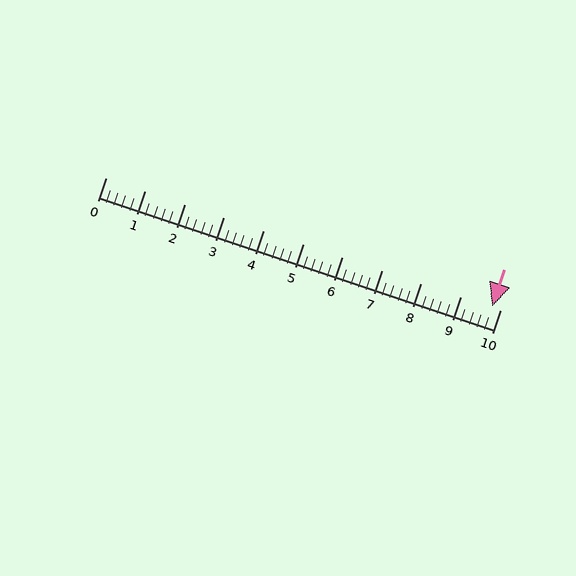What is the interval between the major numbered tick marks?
The major tick marks are spaced 1 units apart.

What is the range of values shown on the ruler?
The ruler shows values from 0 to 10.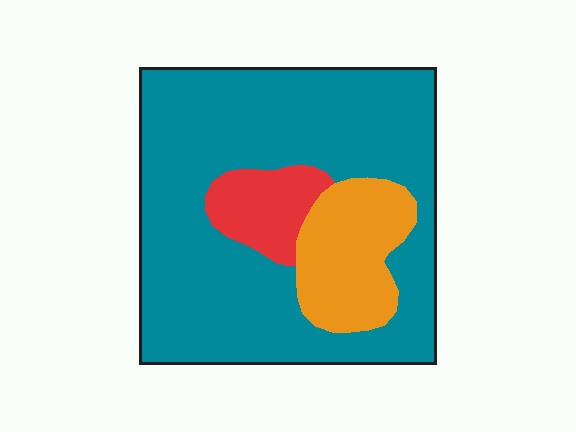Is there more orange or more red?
Orange.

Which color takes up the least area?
Red, at roughly 10%.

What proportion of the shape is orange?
Orange covers roughly 15% of the shape.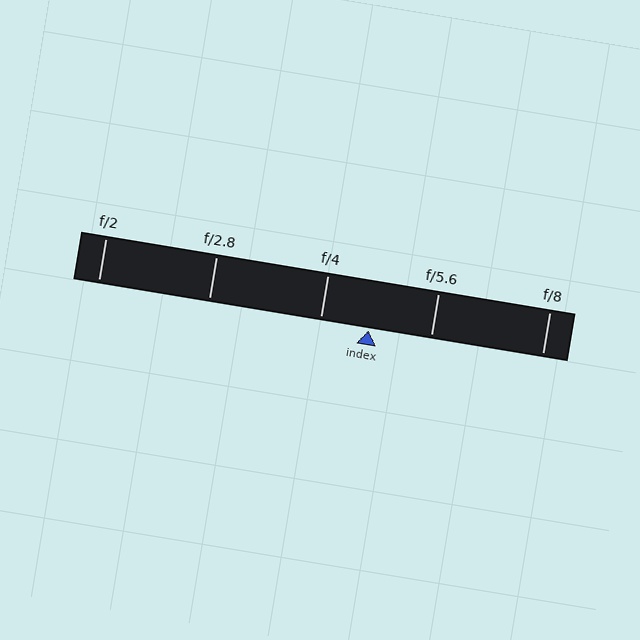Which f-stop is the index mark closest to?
The index mark is closest to f/4.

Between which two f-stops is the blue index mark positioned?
The index mark is between f/4 and f/5.6.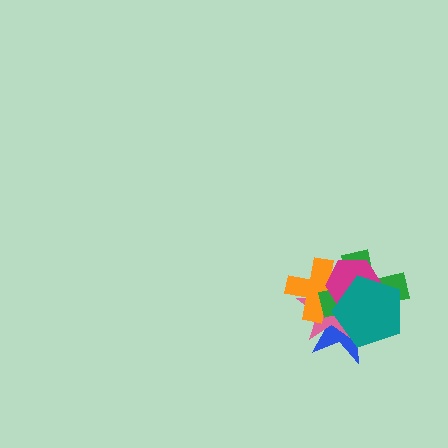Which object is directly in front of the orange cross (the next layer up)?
The green cross is directly in front of the orange cross.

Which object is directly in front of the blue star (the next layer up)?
The pink star is directly in front of the blue star.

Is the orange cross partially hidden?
Yes, it is partially covered by another shape.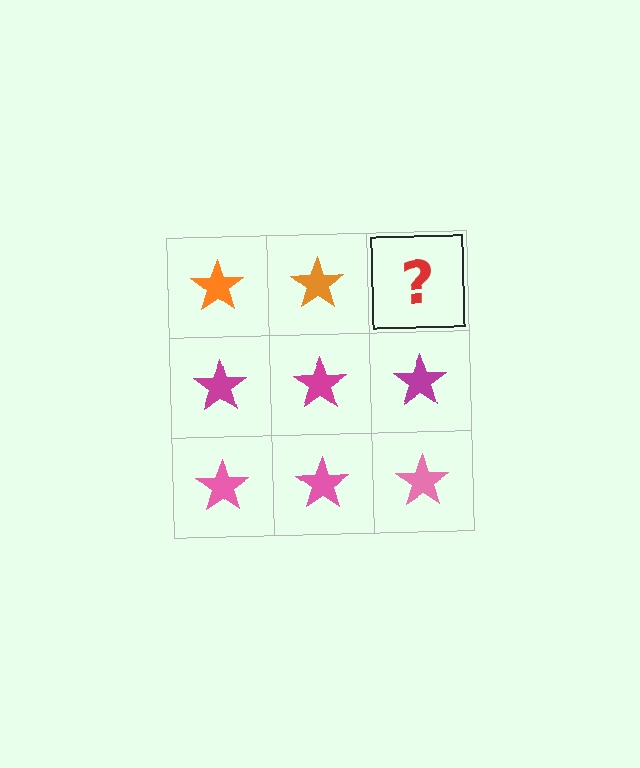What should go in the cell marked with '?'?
The missing cell should contain an orange star.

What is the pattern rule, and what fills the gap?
The rule is that each row has a consistent color. The gap should be filled with an orange star.